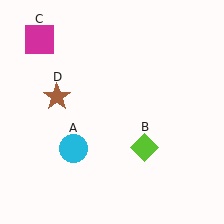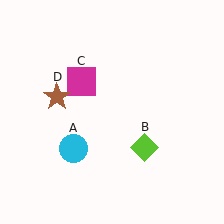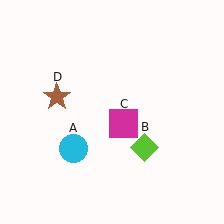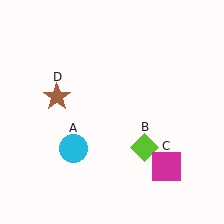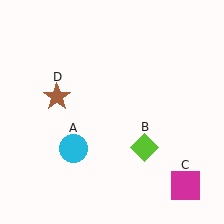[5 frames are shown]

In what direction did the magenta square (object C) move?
The magenta square (object C) moved down and to the right.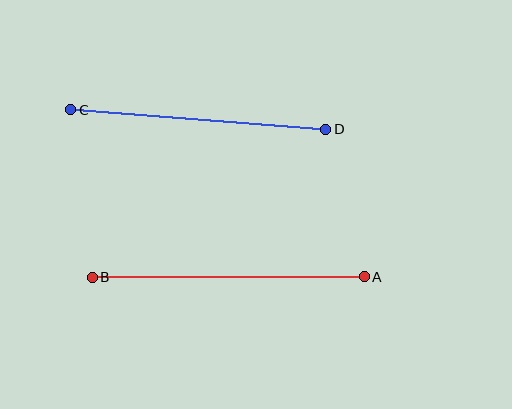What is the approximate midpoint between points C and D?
The midpoint is at approximately (198, 119) pixels.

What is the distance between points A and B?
The distance is approximately 272 pixels.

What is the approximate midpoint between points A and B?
The midpoint is at approximately (228, 277) pixels.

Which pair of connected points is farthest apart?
Points A and B are farthest apart.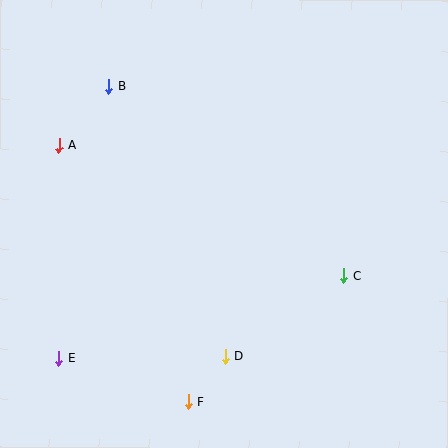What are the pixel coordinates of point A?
Point A is at (59, 145).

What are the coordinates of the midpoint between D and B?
The midpoint between D and B is at (167, 221).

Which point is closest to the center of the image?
Point C at (343, 276) is closest to the center.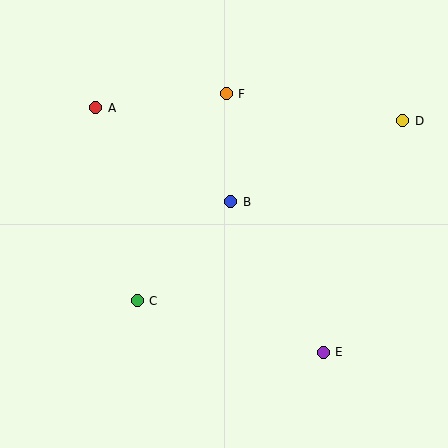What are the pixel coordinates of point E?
Point E is at (323, 352).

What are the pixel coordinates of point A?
Point A is at (96, 108).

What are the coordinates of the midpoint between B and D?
The midpoint between B and D is at (317, 161).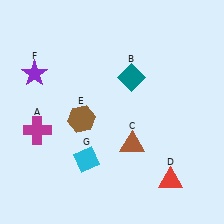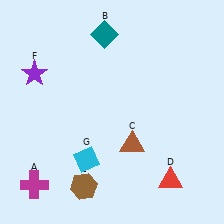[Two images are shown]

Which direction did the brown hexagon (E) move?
The brown hexagon (E) moved down.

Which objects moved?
The objects that moved are: the magenta cross (A), the teal diamond (B), the brown hexagon (E).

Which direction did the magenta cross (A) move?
The magenta cross (A) moved down.